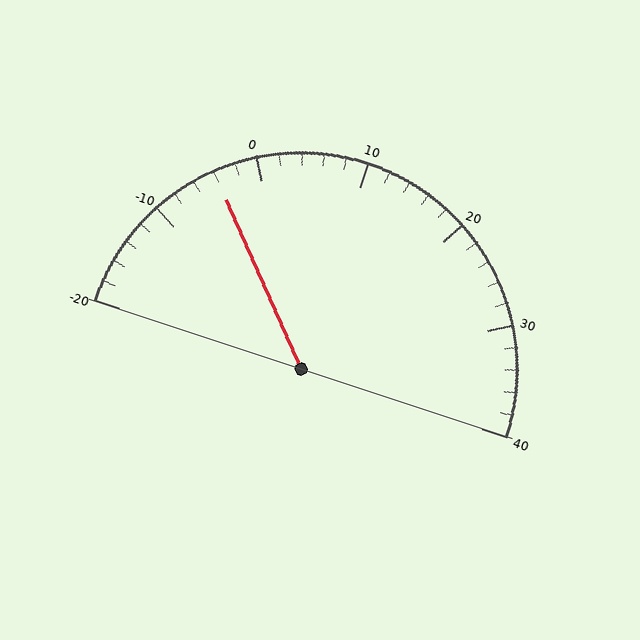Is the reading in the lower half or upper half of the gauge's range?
The reading is in the lower half of the range (-20 to 40).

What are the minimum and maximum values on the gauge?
The gauge ranges from -20 to 40.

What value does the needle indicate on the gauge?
The needle indicates approximately -4.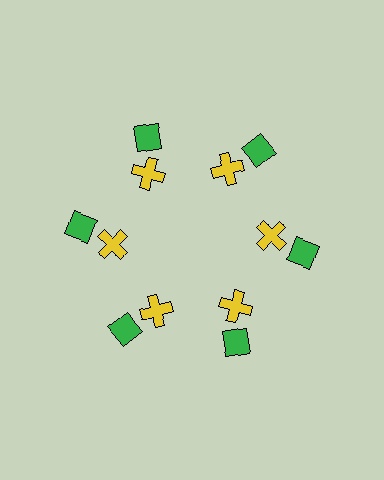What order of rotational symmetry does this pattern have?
This pattern has 6-fold rotational symmetry.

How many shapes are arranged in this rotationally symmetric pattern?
There are 12 shapes, arranged in 6 groups of 2.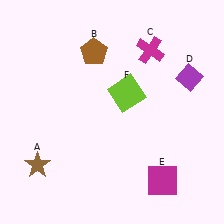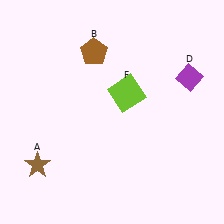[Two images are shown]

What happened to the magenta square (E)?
The magenta square (E) was removed in Image 2. It was in the bottom-right area of Image 1.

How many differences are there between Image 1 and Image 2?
There are 2 differences between the two images.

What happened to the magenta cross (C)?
The magenta cross (C) was removed in Image 2. It was in the top-right area of Image 1.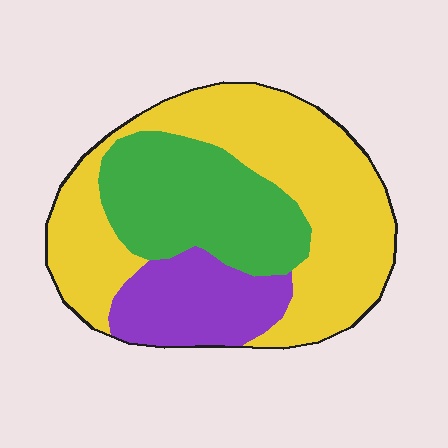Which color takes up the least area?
Purple, at roughly 20%.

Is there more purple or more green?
Green.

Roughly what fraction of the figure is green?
Green covers 29% of the figure.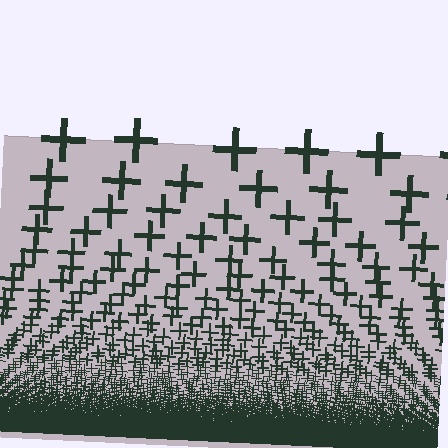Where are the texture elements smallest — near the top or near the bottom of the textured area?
Near the bottom.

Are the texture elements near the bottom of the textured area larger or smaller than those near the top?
Smaller. The gradient is inverted — elements near the bottom are smaller and denser.